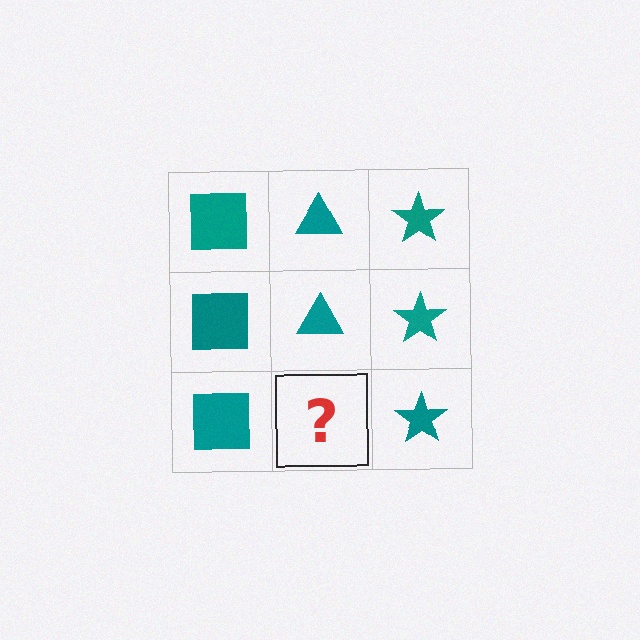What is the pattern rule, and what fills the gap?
The rule is that each column has a consistent shape. The gap should be filled with a teal triangle.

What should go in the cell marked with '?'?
The missing cell should contain a teal triangle.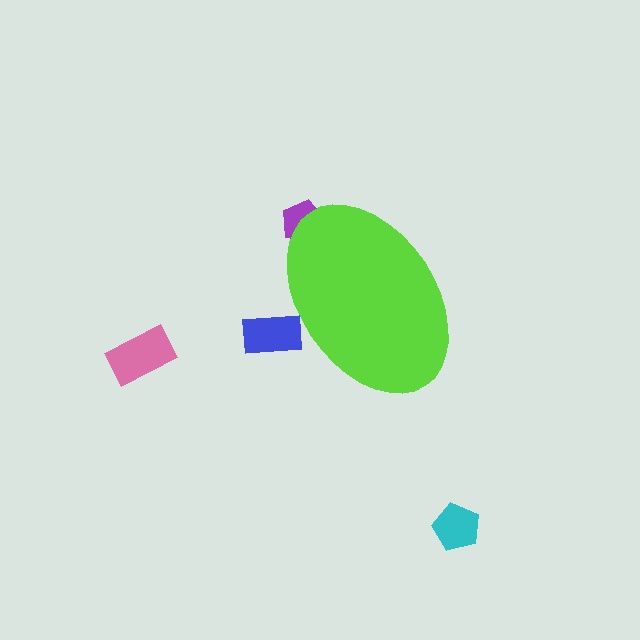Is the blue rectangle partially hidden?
Yes, the blue rectangle is partially hidden behind the lime ellipse.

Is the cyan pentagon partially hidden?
No, the cyan pentagon is fully visible.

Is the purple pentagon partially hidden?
Yes, the purple pentagon is partially hidden behind the lime ellipse.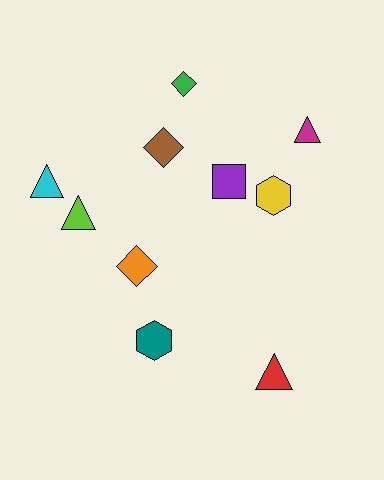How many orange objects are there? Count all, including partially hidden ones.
There is 1 orange object.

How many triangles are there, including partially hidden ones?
There are 4 triangles.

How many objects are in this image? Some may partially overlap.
There are 10 objects.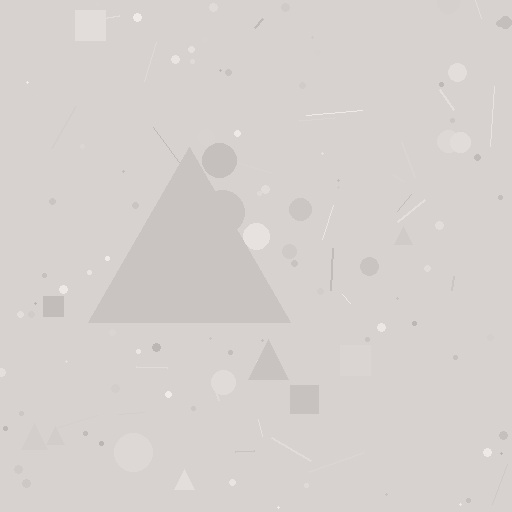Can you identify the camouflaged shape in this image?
The camouflaged shape is a triangle.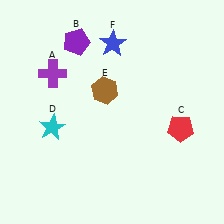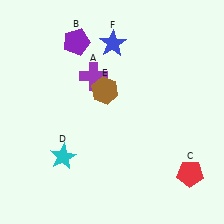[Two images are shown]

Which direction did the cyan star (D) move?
The cyan star (D) moved down.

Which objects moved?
The objects that moved are: the purple cross (A), the red pentagon (C), the cyan star (D).